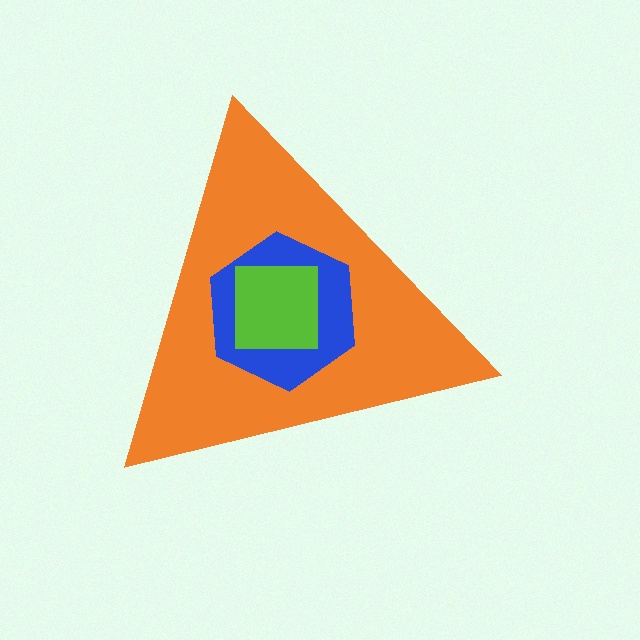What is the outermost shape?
The orange triangle.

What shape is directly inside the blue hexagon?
The lime square.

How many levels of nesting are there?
3.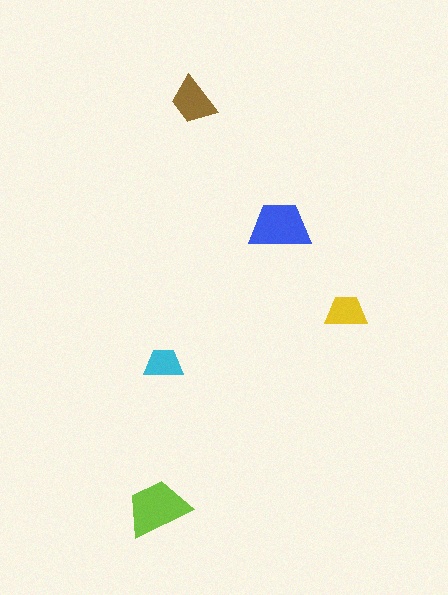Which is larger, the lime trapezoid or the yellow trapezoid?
The lime one.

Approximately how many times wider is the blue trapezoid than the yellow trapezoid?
About 1.5 times wider.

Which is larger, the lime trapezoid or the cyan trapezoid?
The lime one.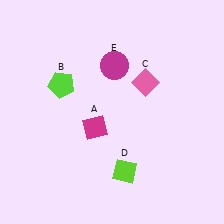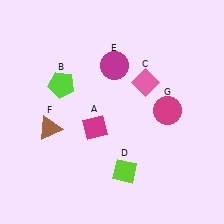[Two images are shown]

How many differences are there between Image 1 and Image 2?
There are 2 differences between the two images.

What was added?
A brown triangle (F), a magenta circle (G) were added in Image 2.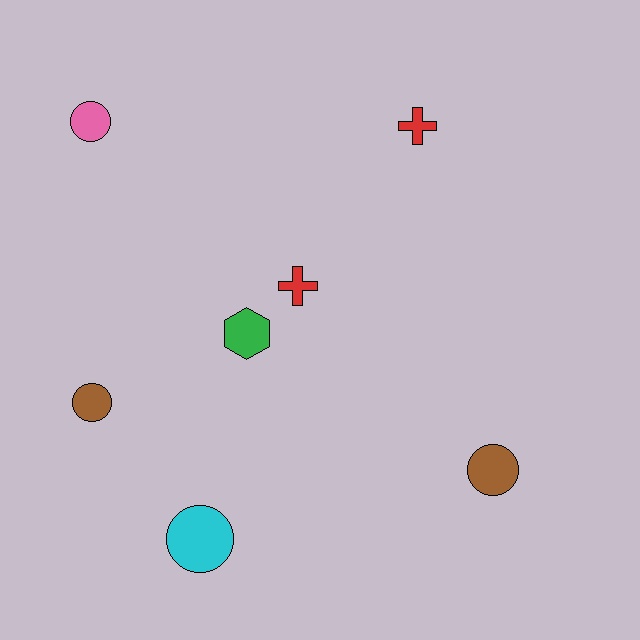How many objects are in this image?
There are 7 objects.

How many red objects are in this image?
There are 2 red objects.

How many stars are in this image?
There are no stars.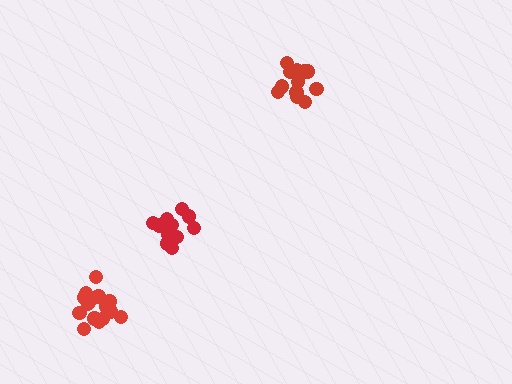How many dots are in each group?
Group 1: 12 dots, Group 2: 14 dots, Group 3: 15 dots (41 total).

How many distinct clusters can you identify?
There are 3 distinct clusters.